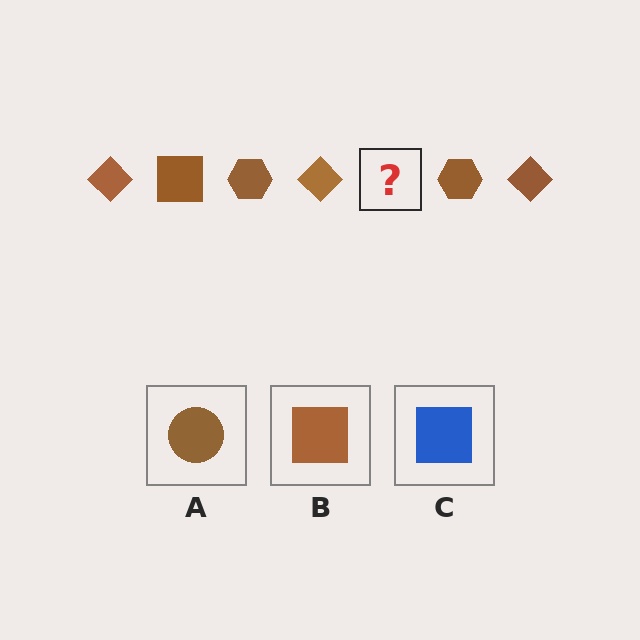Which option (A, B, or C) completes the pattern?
B.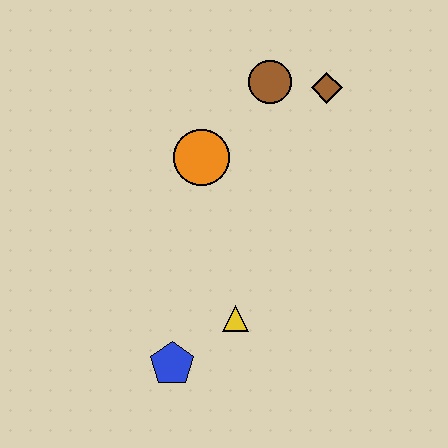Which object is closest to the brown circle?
The brown diamond is closest to the brown circle.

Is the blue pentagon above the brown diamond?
No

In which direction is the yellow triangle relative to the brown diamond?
The yellow triangle is below the brown diamond.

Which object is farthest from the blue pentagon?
The brown diamond is farthest from the blue pentagon.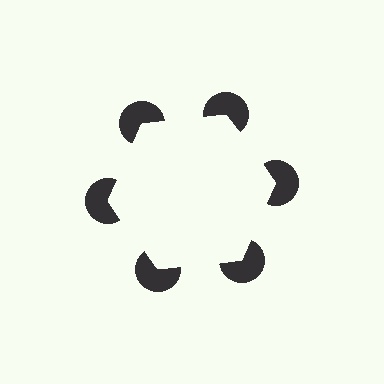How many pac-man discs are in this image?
There are 6 — one at each vertex of the illusory hexagon.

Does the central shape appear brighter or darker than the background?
It typically appears slightly brighter than the background, even though no actual brightness change is drawn.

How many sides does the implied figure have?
6 sides.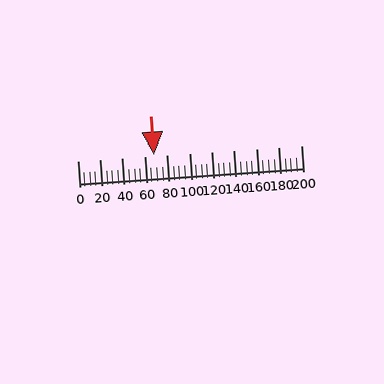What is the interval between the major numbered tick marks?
The major tick marks are spaced 20 units apart.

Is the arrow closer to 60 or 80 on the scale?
The arrow is closer to 60.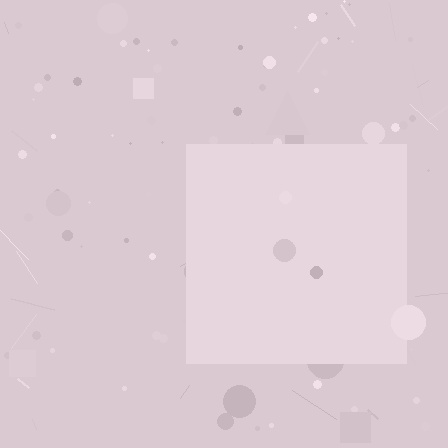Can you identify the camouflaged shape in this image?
The camouflaged shape is a square.